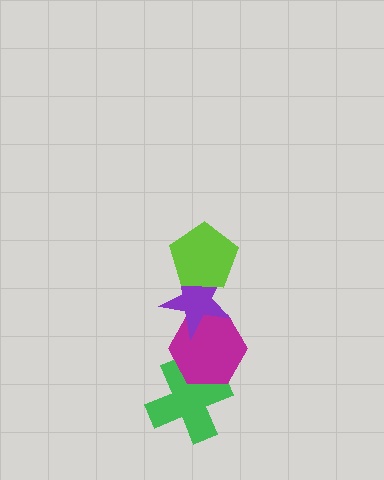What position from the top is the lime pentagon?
The lime pentagon is 1st from the top.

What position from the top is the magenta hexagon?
The magenta hexagon is 3rd from the top.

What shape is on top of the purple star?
The lime pentagon is on top of the purple star.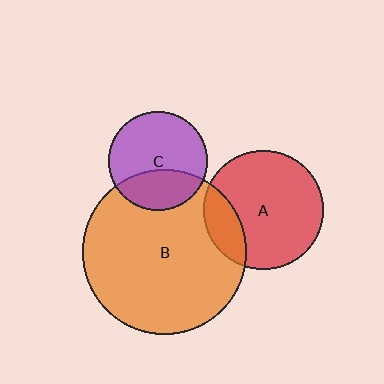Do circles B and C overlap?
Yes.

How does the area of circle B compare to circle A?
Approximately 1.9 times.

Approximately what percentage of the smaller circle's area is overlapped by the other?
Approximately 35%.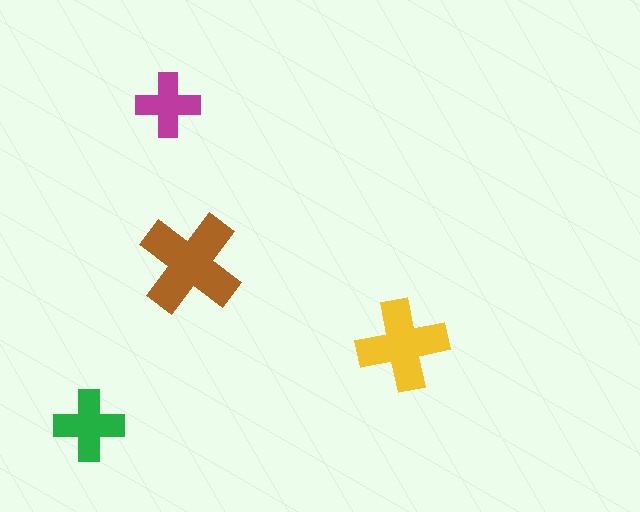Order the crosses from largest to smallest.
the brown one, the yellow one, the green one, the magenta one.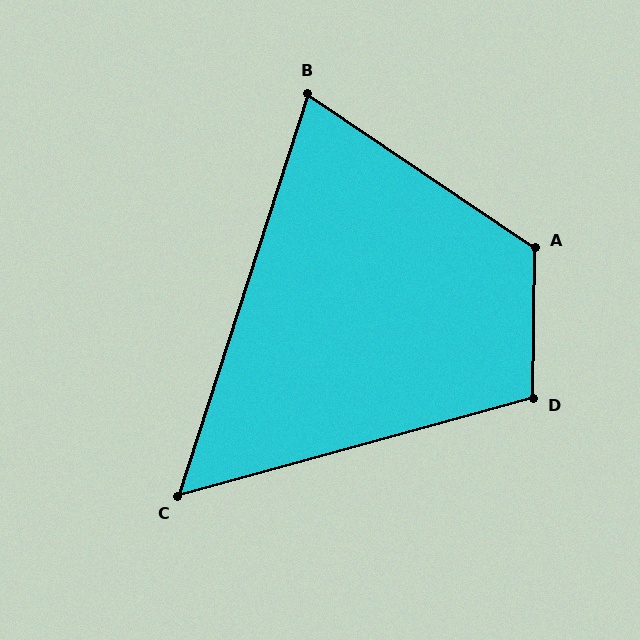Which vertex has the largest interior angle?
A, at approximately 123 degrees.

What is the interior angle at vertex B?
Approximately 74 degrees (acute).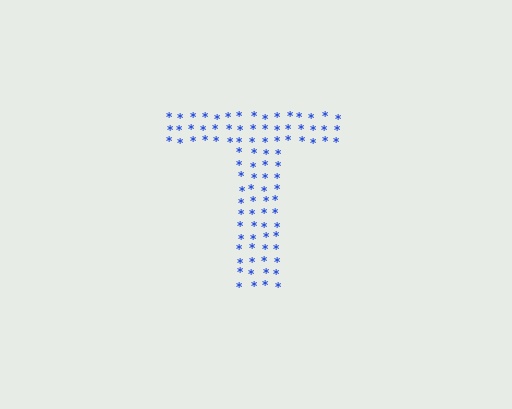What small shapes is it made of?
It is made of small asterisks.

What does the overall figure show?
The overall figure shows the letter T.